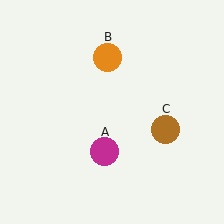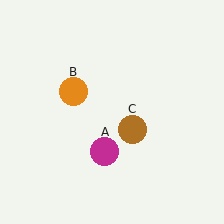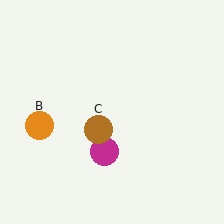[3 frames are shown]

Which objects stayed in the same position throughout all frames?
Magenta circle (object A) remained stationary.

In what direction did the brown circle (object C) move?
The brown circle (object C) moved left.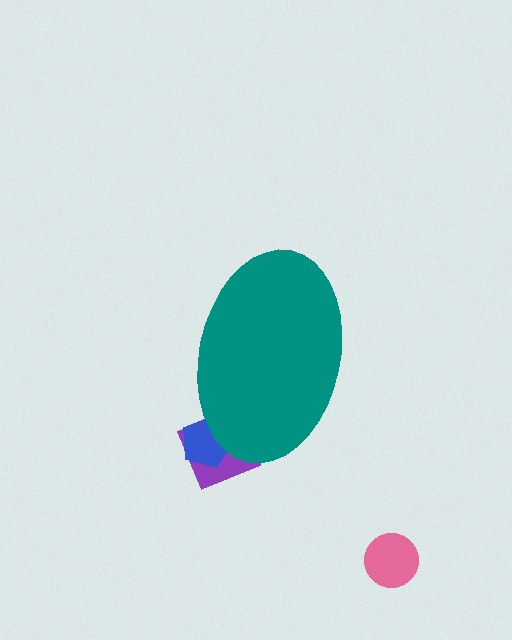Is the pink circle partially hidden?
No, the pink circle is fully visible.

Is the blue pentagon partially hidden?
Yes, the blue pentagon is partially hidden behind the teal ellipse.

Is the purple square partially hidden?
Yes, the purple square is partially hidden behind the teal ellipse.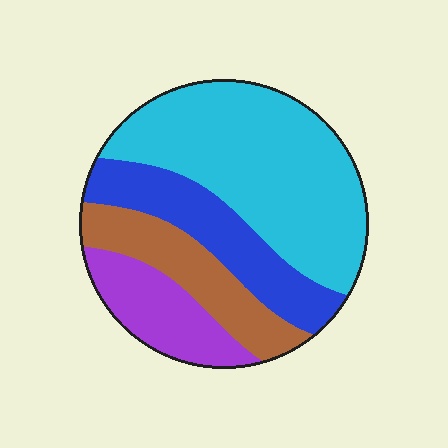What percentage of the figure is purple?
Purple takes up about one sixth (1/6) of the figure.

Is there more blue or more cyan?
Cyan.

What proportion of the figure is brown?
Brown covers 17% of the figure.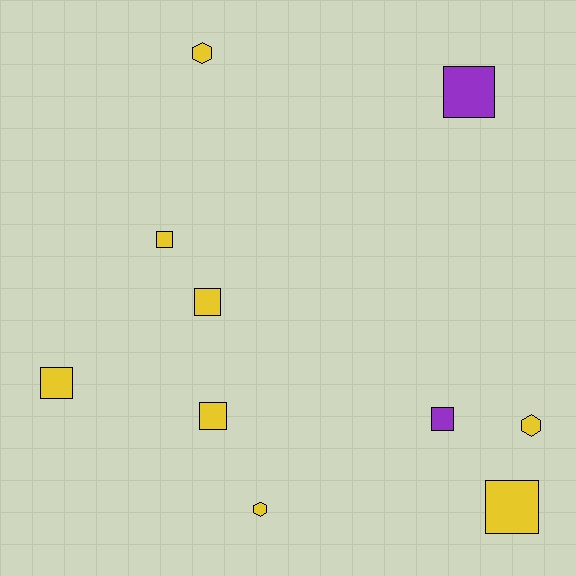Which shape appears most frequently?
Square, with 7 objects.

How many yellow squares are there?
There are 5 yellow squares.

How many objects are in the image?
There are 10 objects.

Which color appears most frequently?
Yellow, with 8 objects.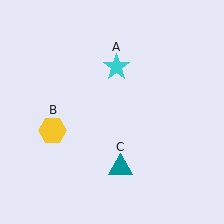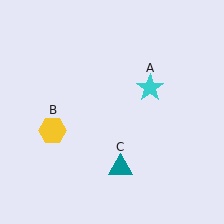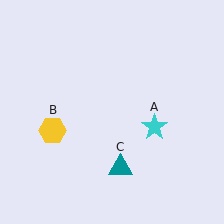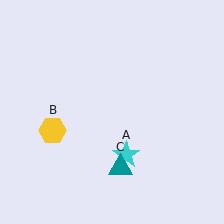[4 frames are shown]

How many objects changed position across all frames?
1 object changed position: cyan star (object A).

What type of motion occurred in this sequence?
The cyan star (object A) rotated clockwise around the center of the scene.